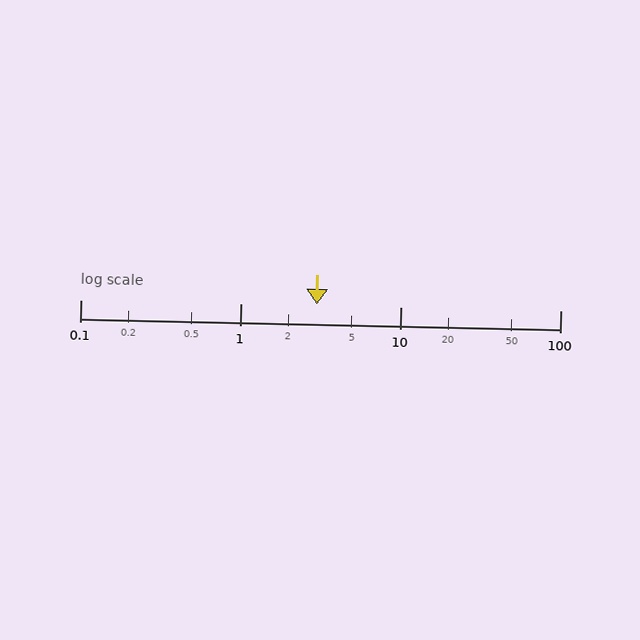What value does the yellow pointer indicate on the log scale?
The pointer indicates approximately 3.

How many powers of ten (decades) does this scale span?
The scale spans 3 decades, from 0.1 to 100.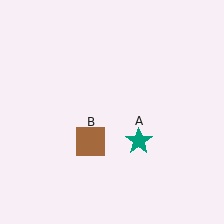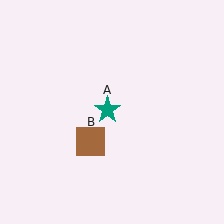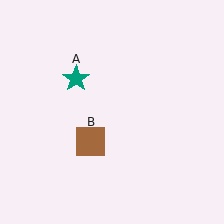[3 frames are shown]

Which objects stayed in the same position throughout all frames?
Brown square (object B) remained stationary.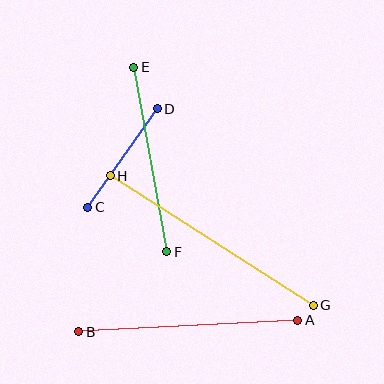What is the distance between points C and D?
The distance is approximately 121 pixels.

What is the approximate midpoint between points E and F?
The midpoint is at approximately (150, 160) pixels.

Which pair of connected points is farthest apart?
Points G and H are farthest apart.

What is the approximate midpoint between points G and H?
The midpoint is at approximately (212, 241) pixels.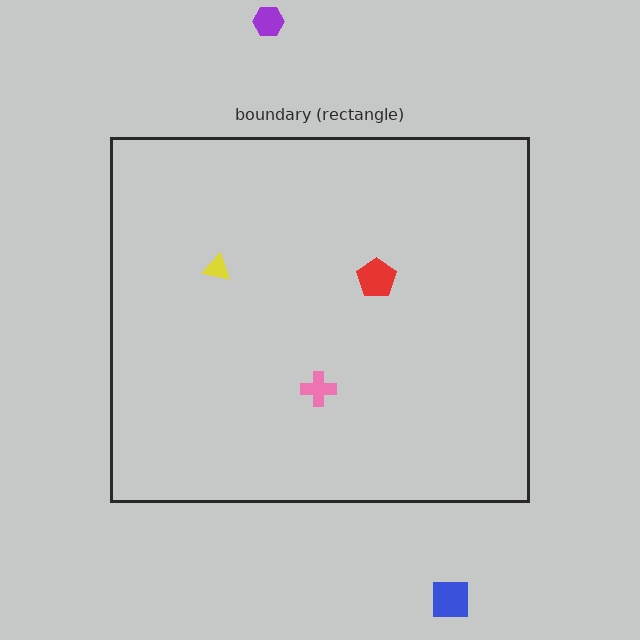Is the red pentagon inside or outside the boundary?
Inside.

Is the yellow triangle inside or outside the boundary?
Inside.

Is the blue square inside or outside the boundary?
Outside.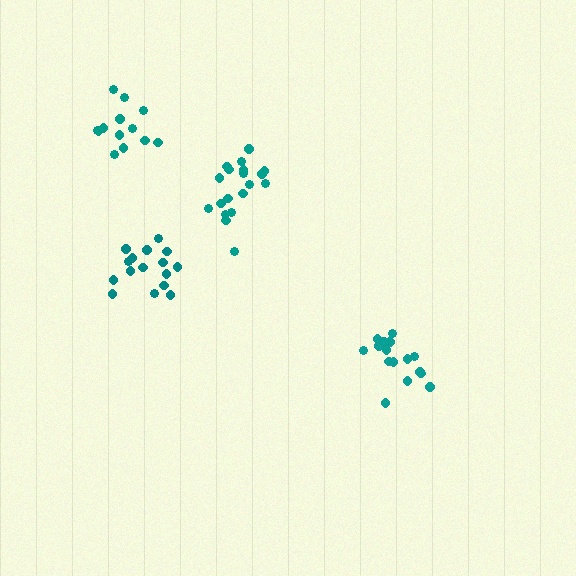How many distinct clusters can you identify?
There are 4 distinct clusters.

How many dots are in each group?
Group 1: 16 dots, Group 2: 16 dots, Group 3: 13 dots, Group 4: 19 dots (64 total).